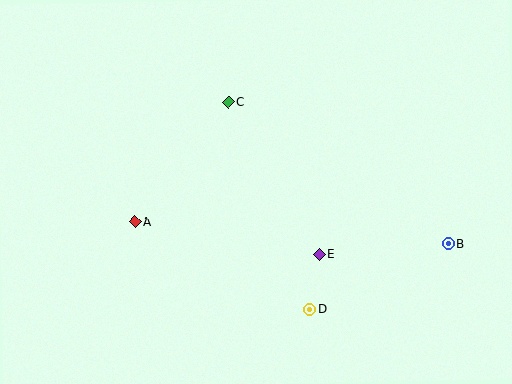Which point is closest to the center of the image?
Point E at (319, 254) is closest to the center.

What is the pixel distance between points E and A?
The distance between E and A is 187 pixels.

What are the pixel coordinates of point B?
Point B is at (448, 244).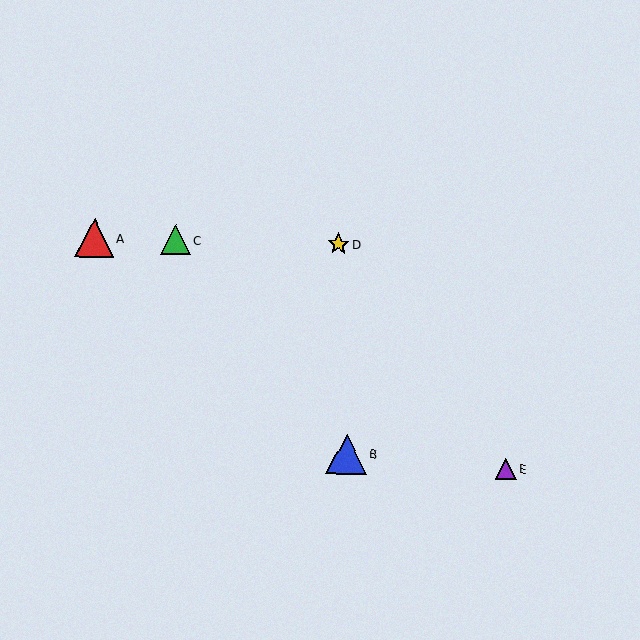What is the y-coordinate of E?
Object E is at y≈469.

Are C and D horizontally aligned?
Yes, both are at y≈240.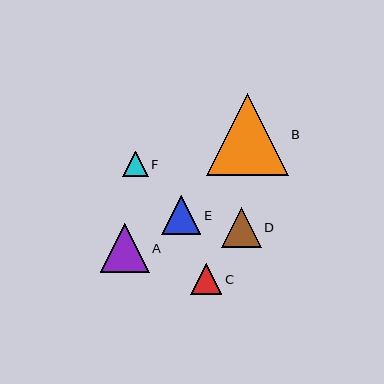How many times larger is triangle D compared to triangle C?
Triangle D is approximately 1.3 times the size of triangle C.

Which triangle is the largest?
Triangle B is the largest with a size of approximately 82 pixels.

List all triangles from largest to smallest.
From largest to smallest: B, A, D, E, C, F.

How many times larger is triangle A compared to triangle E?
Triangle A is approximately 1.2 times the size of triangle E.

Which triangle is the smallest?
Triangle F is the smallest with a size of approximately 25 pixels.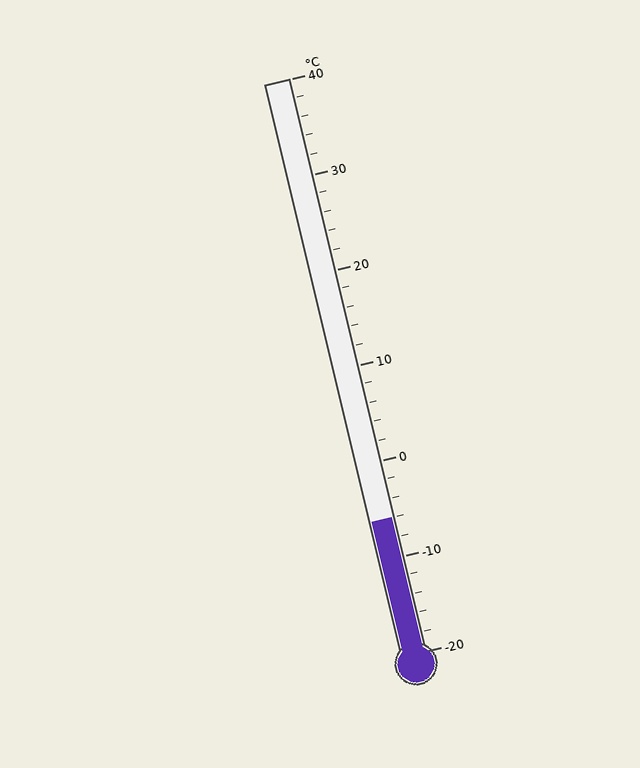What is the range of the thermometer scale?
The thermometer scale ranges from -20°C to 40°C.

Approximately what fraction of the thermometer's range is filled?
The thermometer is filled to approximately 25% of its range.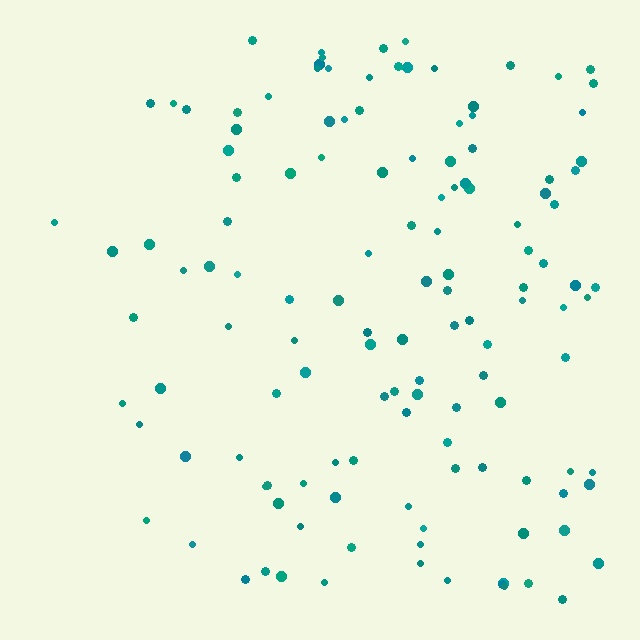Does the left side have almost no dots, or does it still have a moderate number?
Still a moderate number, just noticeably fewer than the right.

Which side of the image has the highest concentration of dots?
The right.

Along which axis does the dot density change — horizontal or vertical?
Horizontal.